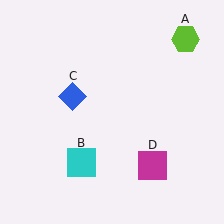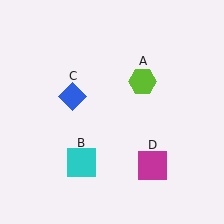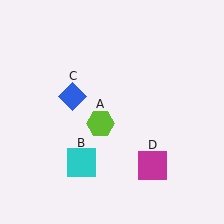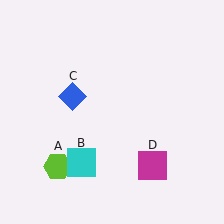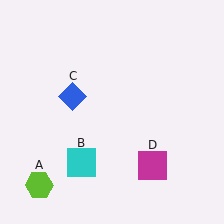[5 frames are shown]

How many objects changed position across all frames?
1 object changed position: lime hexagon (object A).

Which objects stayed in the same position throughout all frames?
Cyan square (object B) and blue diamond (object C) and magenta square (object D) remained stationary.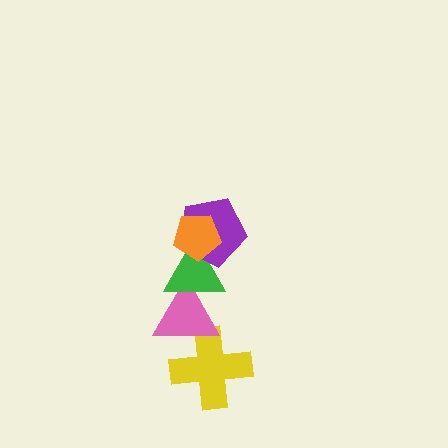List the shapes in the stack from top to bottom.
From top to bottom: the orange pentagon, the purple pentagon, the green triangle, the pink triangle, the yellow cross.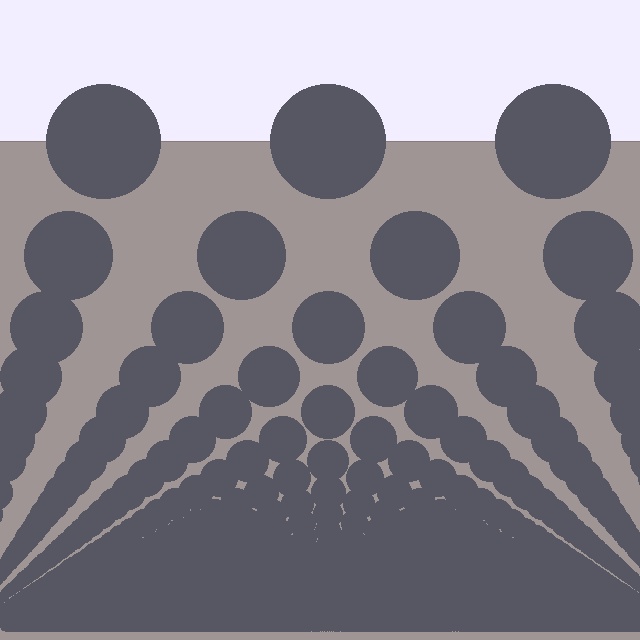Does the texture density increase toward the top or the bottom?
Density increases toward the bottom.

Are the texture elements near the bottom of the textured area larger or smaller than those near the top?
Smaller. The gradient is inverted — elements near the bottom are smaller and denser.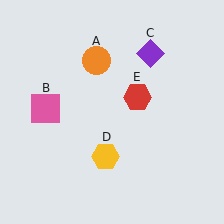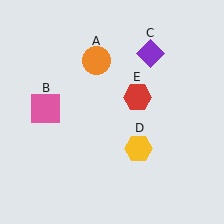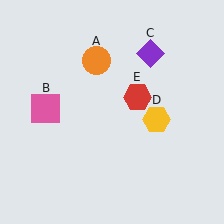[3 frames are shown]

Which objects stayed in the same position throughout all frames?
Orange circle (object A) and pink square (object B) and purple diamond (object C) and red hexagon (object E) remained stationary.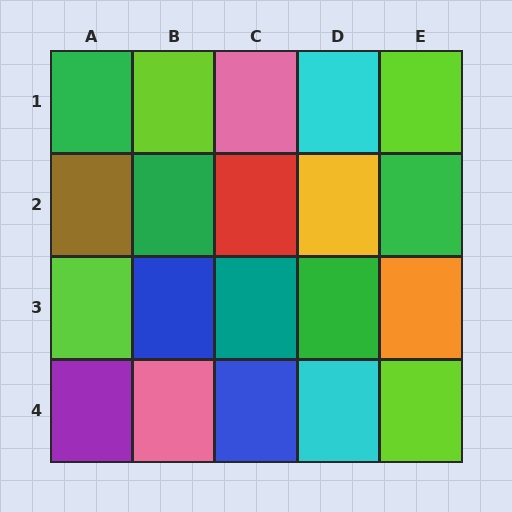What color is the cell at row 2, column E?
Green.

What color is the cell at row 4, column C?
Blue.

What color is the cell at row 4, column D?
Cyan.